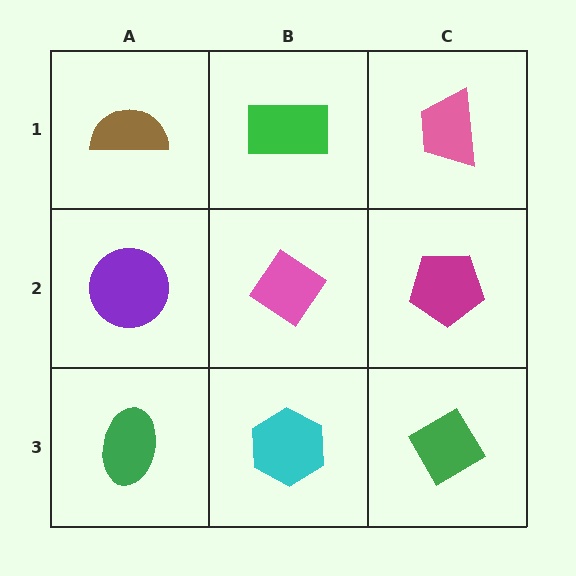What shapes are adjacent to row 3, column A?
A purple circle (row 2, column A), a cyan hexagon (row 3, column B).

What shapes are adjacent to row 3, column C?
A magenta pentagon (row 2, column C), a cyan hexagon (row 3, column B).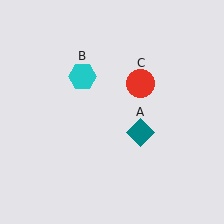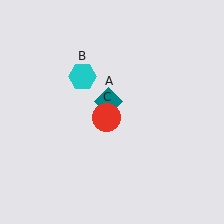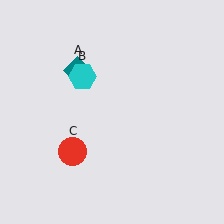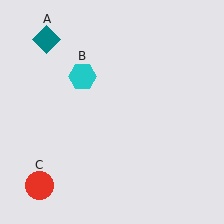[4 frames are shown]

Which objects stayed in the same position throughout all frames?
Cyan hexagon (object B) remained stationary.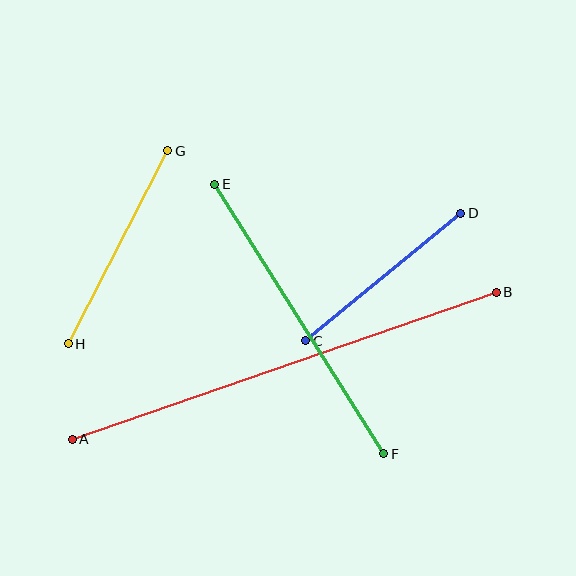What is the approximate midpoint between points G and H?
The midpoint is at approximately (118, 247) pixels.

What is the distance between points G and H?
The distance is approximately 217 pixels.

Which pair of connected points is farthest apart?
Points A and B are farthest apart.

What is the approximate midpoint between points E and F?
The midpoint is at approximately (299, 319) pixels.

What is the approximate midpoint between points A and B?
The midpoint is at approximately (284, 366) pixels.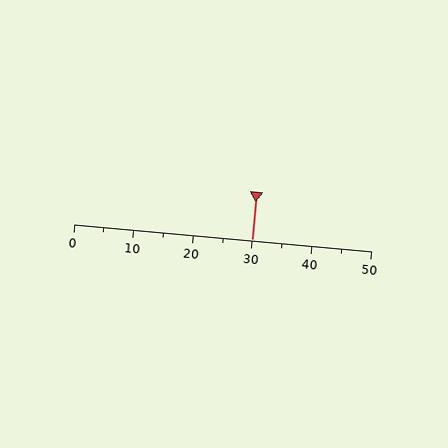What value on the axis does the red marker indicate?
The marker indicates approximately 30.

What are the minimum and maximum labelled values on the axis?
The axis runs from 0 to 50.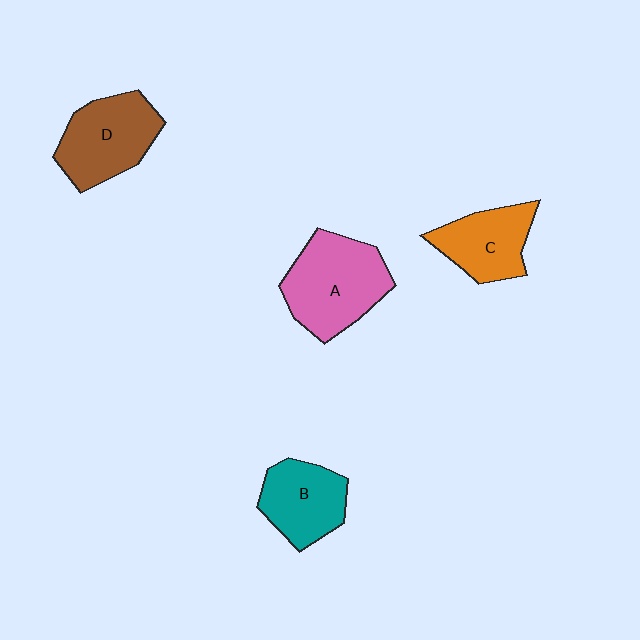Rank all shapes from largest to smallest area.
From largest to smallest: A (pink), D (brown), B (teal), C (orange).